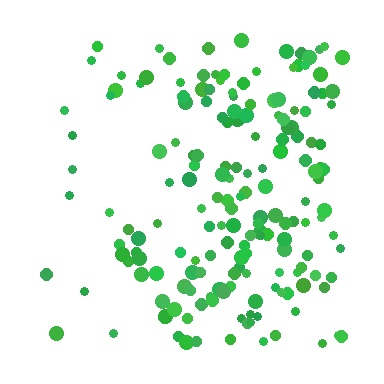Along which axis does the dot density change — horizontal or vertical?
Horizontal.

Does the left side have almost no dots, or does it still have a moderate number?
Still a moderate number, just noticeably fewer than the right.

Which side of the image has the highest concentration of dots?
The right.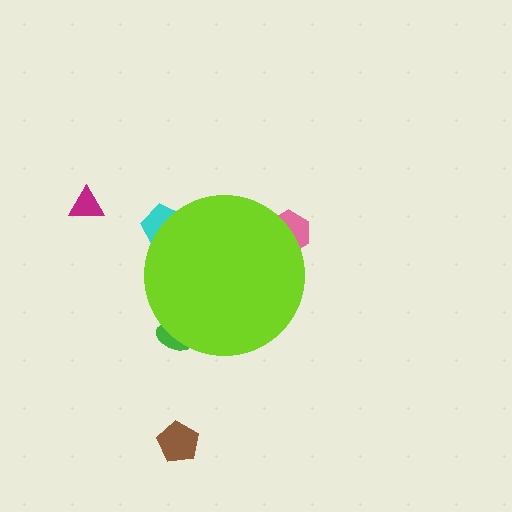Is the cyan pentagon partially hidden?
Yes, the cyan pentagon is partially hidden behind the lime circle.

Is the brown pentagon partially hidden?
No, the brown pentagon is fully visible.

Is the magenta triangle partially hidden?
No, the magenta triangle is fully visible.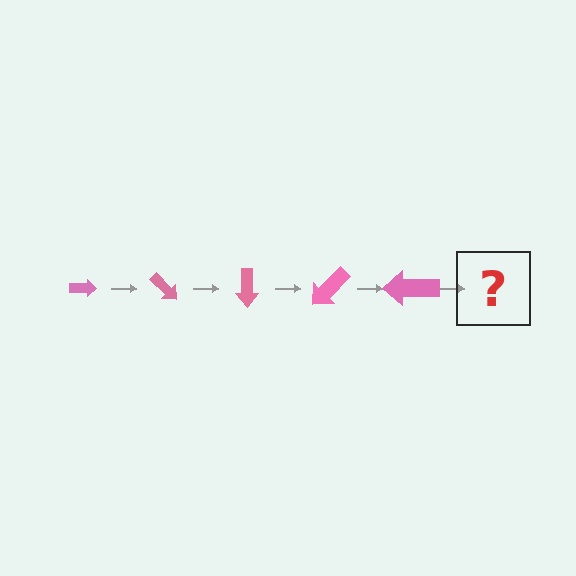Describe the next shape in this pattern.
It should be an arrow, larger than the previous one and rotated 225 degrees from the start.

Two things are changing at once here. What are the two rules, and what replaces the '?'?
The two rules are that the arrow grows larger each step and it rotates 45 degrees each step. The '?' should be an arrow, larger than the previous one and rotated 225 degrees from the start.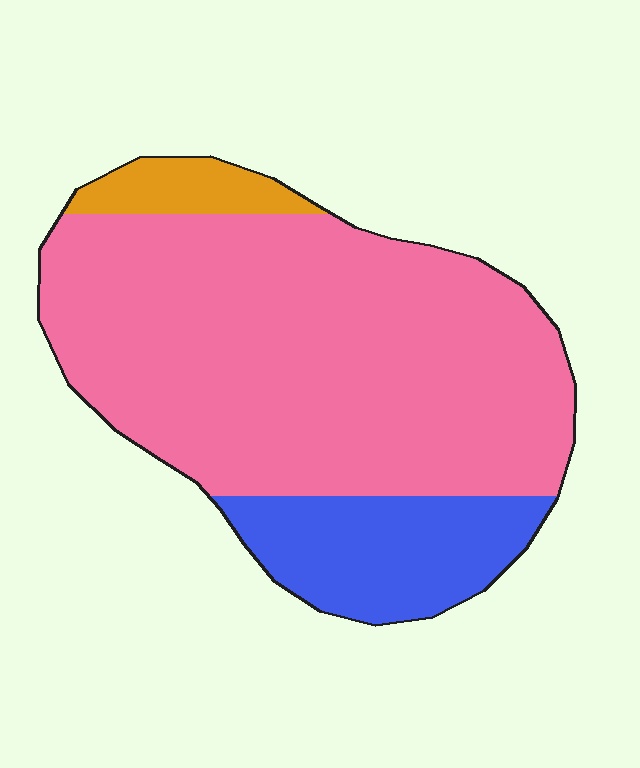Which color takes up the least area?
Orange, at roughly 5%.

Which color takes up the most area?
Pink, at roughly 75%.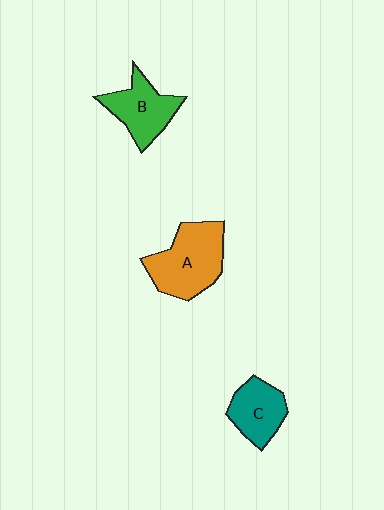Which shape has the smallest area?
Shape C (teal).